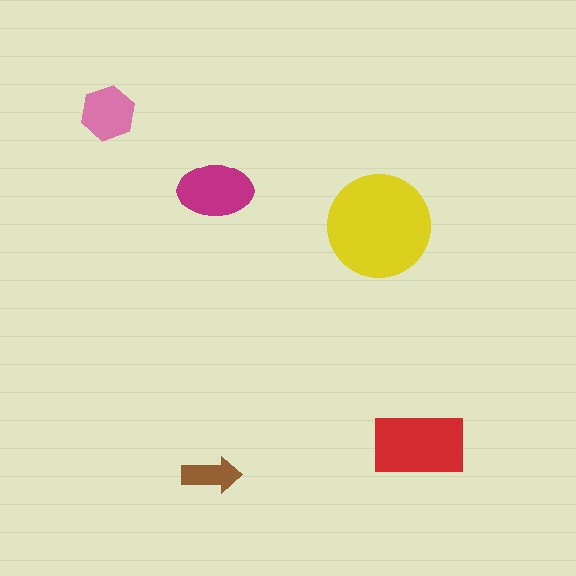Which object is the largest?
The yellow circle.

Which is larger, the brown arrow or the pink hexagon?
The pink hexagon.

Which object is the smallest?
The brown arrow.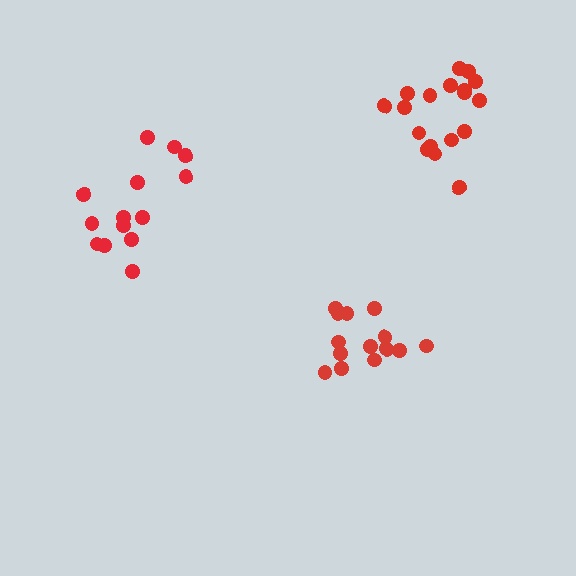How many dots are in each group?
Group 1: 18 dots, Group 2: 14 dots, Group 3: 14 dots (46 total).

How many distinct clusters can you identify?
There are 3 distinct clusters.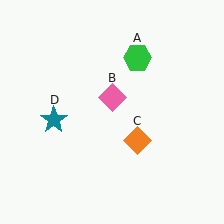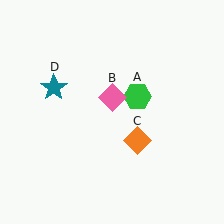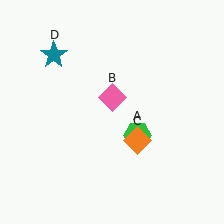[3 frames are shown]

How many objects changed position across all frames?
2 objects changed position: green hexagon (object A), teal star (object D).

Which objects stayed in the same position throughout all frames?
Pink diamond (object B) and orange diamond (object C) remained stationary.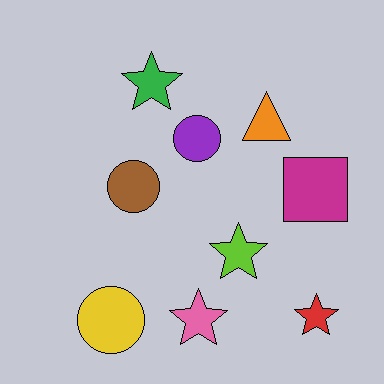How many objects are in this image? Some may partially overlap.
There are 9 objects.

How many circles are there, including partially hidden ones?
There are 3 circles.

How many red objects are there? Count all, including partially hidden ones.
There is 1 red object.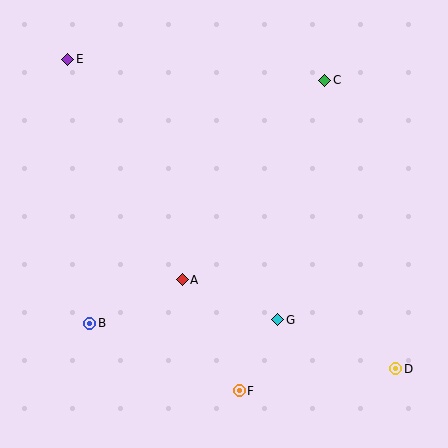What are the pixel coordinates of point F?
Point F is at (239, 391).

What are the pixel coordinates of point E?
Point E is at (68, 59).